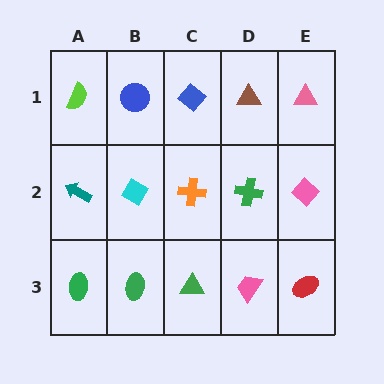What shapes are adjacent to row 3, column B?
A cyan diamond (row 2, column B), a green ellipse (row 3, column A), a green triangle (row 3, column C).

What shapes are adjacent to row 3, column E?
A pink diamond (row 2, column E), a pink trapezoid (row 3, column D).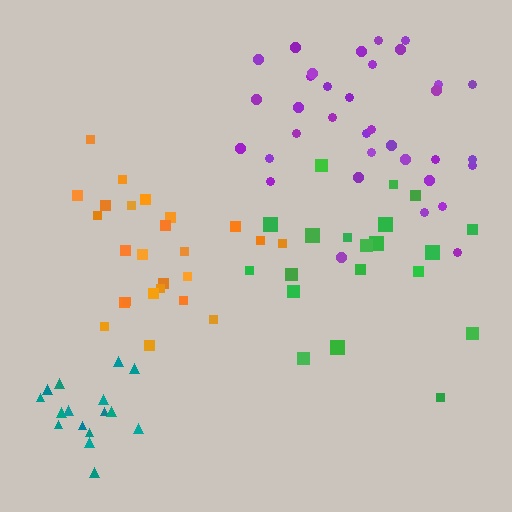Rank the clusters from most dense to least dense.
teal, orange, purple, green.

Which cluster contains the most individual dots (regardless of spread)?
Purple (35).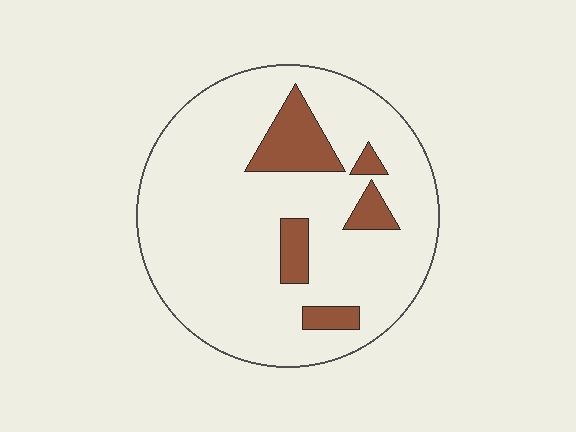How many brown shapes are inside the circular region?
5.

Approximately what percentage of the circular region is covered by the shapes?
Approximately 15%.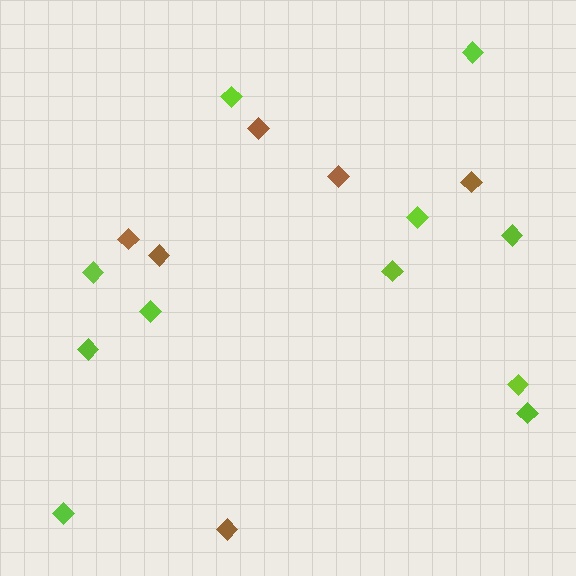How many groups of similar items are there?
There are 2 groups: one group of brown diamonds (6) and one group of lime diamonds (11).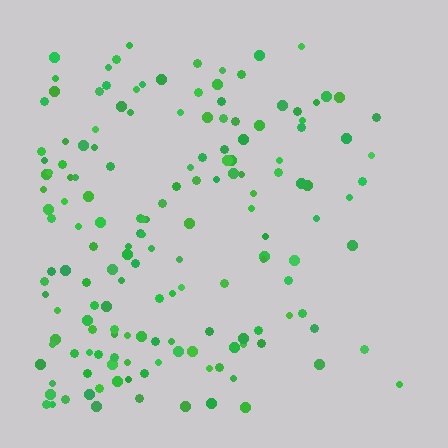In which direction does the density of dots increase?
From right to left, with the left side densest.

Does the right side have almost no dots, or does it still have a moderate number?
Still a moderate number, just noticeably fewer than the left.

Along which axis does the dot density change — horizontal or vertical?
Horizontal.